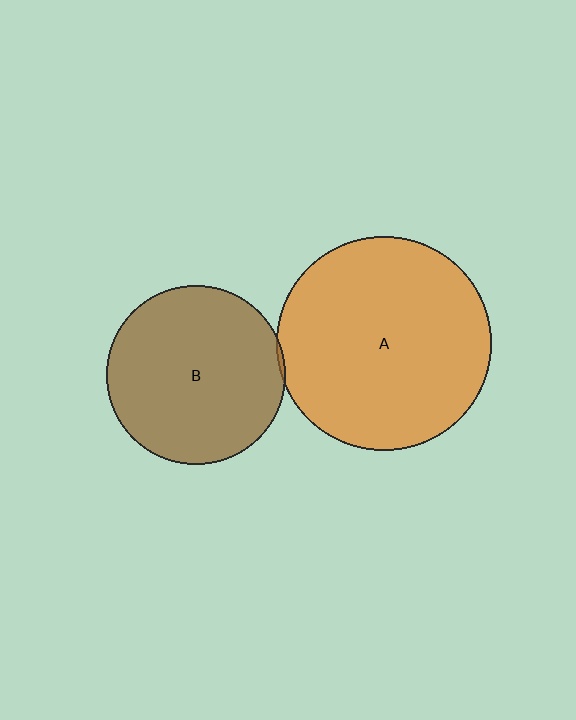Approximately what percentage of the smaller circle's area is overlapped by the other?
Approximately 5%.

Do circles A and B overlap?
Yes.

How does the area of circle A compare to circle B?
Approximately 1.4 times.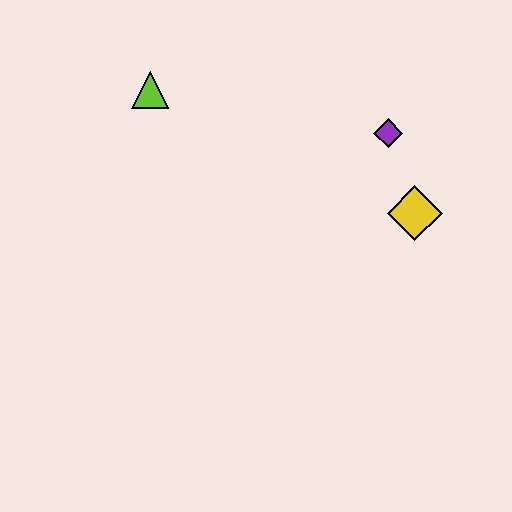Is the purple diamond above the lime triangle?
No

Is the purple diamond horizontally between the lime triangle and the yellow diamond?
Yes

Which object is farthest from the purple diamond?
The lime triangle is farthest from the purple diamond.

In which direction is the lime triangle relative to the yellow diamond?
The lime triangle is to the left of the yellow diamond.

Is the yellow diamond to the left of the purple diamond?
No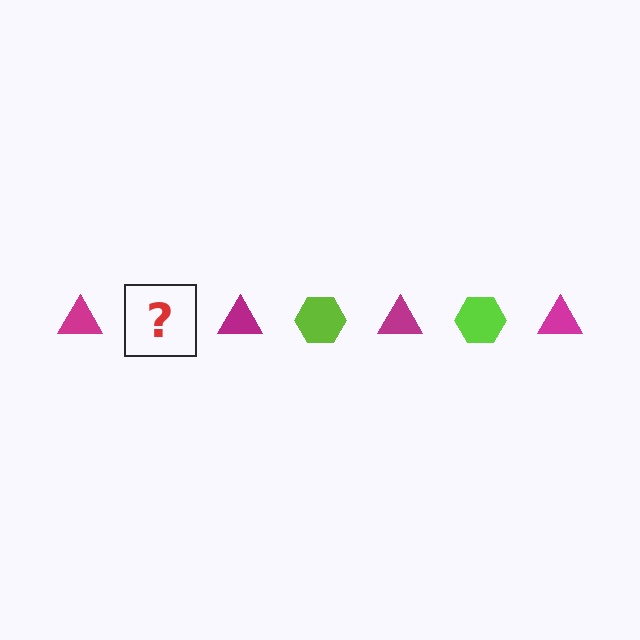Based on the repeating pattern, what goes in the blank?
The blank should be a lime hexagon.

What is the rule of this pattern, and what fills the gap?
The rule is that the pattern alternates between magenta triangle and lime hexagon. The gap should be filled with a lime hexagon.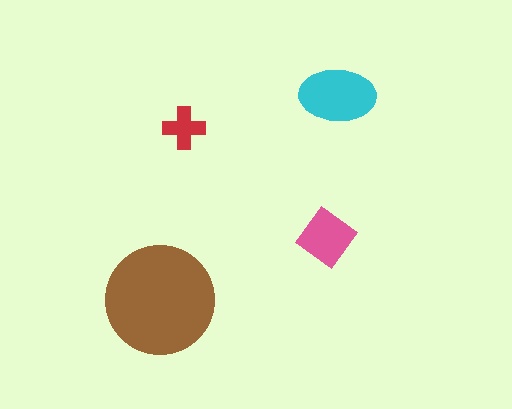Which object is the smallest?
The red cross.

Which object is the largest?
The brown circle.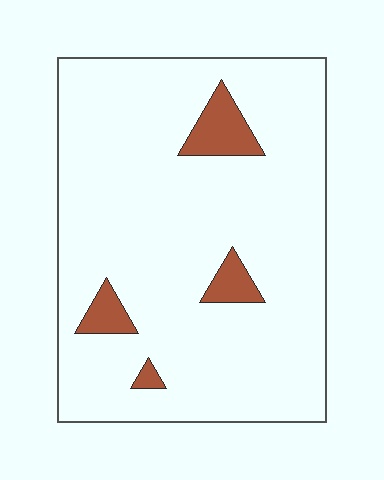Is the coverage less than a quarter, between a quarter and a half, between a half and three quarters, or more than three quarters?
Less than a quarter.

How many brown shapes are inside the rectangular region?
4.